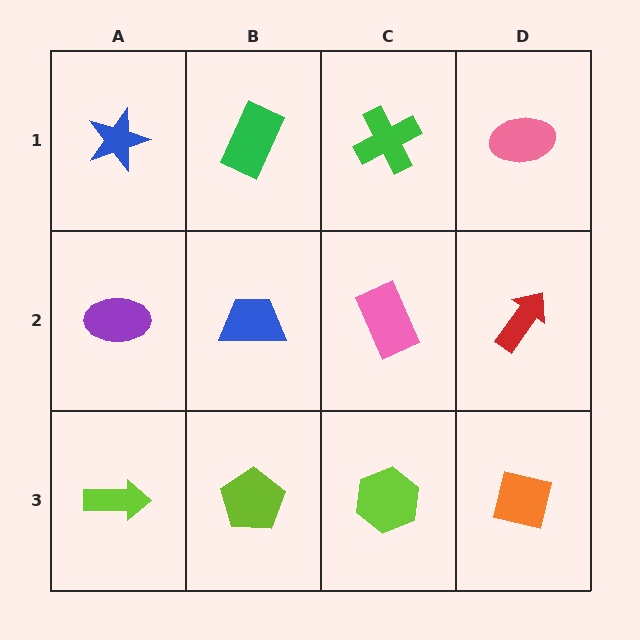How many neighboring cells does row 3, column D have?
2.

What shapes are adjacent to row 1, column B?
A blue trapezoid (row 2, column B), a blue star (row 1, column A), a green cross (row 1, column C).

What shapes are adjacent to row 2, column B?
A green rectangle (row 1, column B), a lime pentagon (row 3, column B), a purple ellipse (row 2, column A), a pink rectangle (row 2, column C).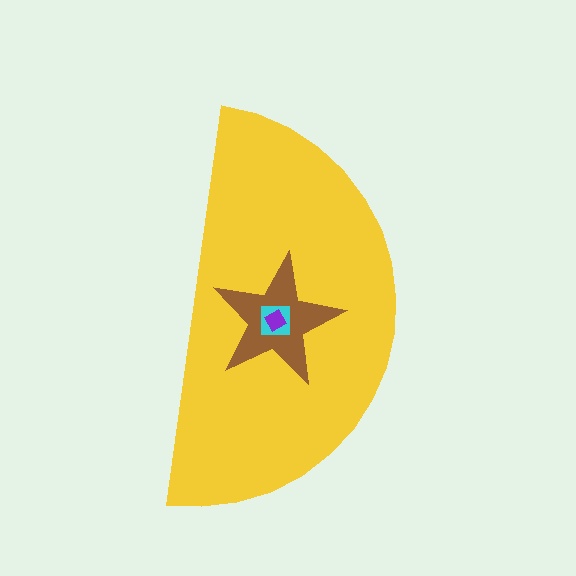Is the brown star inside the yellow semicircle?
Yes.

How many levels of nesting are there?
4.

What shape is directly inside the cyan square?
The purple diamond.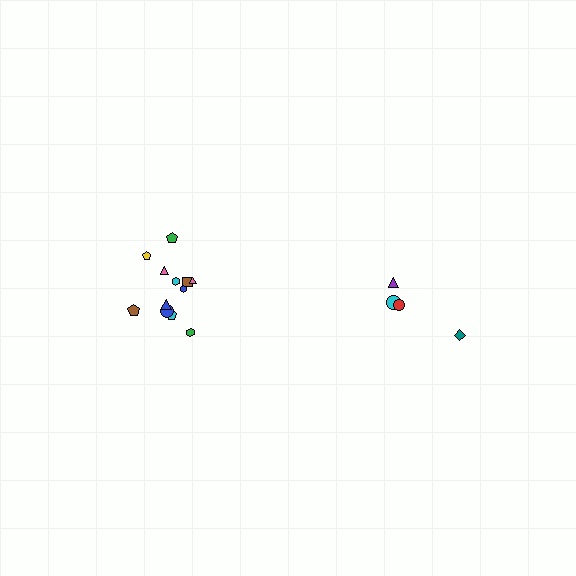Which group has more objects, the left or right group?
The left group.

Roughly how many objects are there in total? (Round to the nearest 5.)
Roughly 15 objects in total.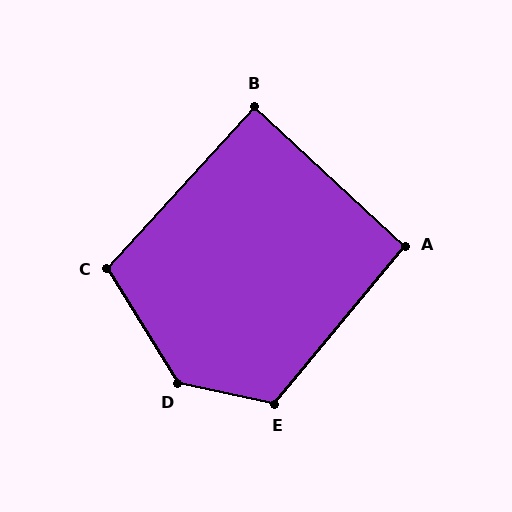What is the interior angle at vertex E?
Approximately 118 degrees (obtuse).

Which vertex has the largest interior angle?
D, at approximately 134 degrees.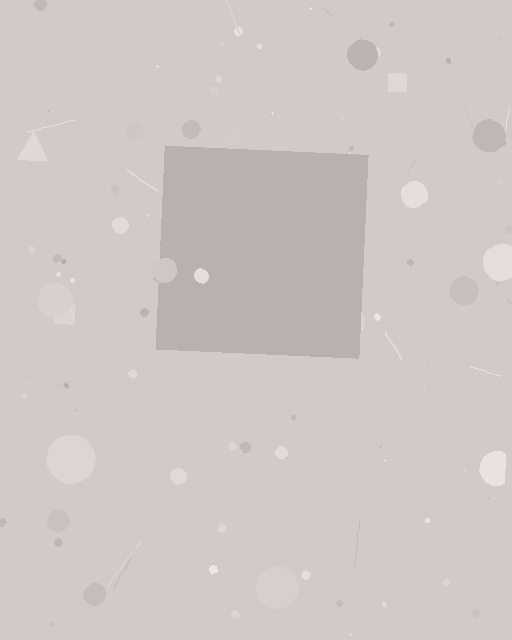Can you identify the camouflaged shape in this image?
The camouflaged shape is a square.